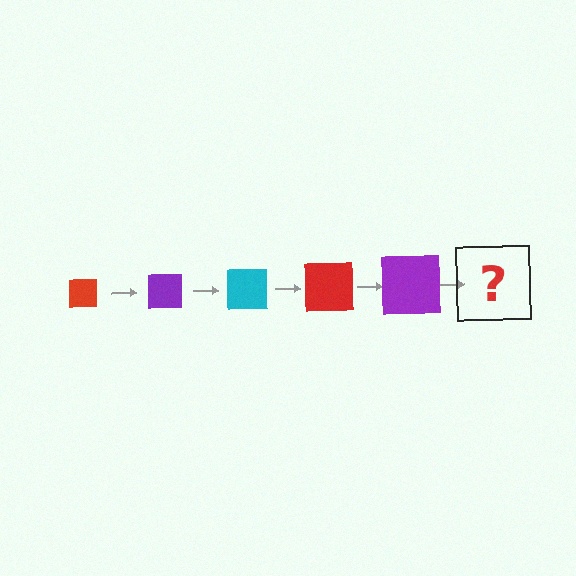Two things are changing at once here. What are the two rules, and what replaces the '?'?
The two rules are that the square grows larger each step and the color cycles through red, purple, and cyan. The '?' should be a cyan square, larger than the previous one.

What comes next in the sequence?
The next element should be a cyan square, larger than the previous one.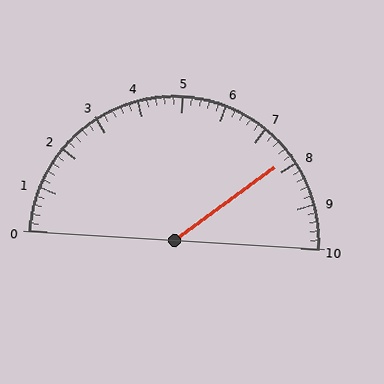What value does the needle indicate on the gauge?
The needle indicates approximately 7.8.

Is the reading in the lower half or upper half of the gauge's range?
The reading is in the upper half of the range (0 to 10).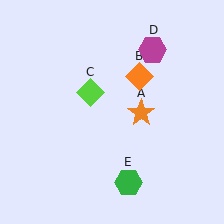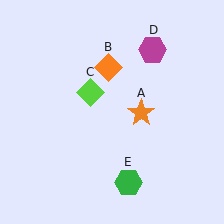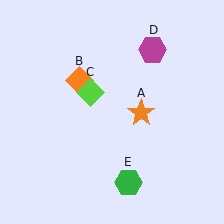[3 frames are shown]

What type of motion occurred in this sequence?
The orange diamond (object B) rotated counterclockwise around the center of the scene.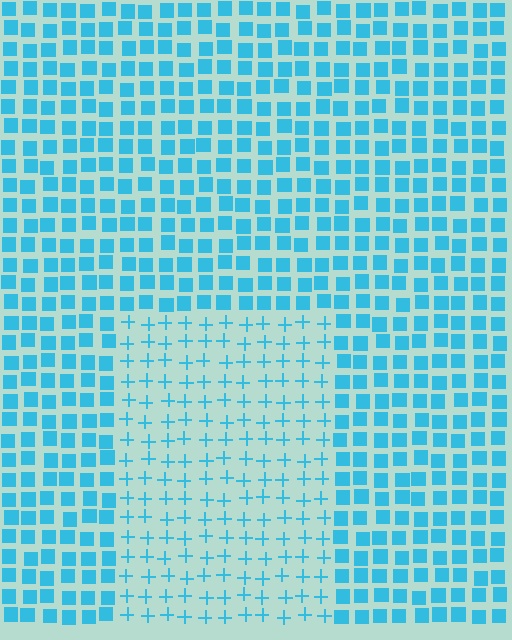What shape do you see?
I see a rectangle.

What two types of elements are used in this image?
The image uses plus signs inside the rectangle region and squares outside it.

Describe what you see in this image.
The image is filled with small cyan elements arranged in a uniform grid. A rectangle-shaped region contains plus signs, while the surrounding area contains squares. The boundary is defined purely by the change in element shape.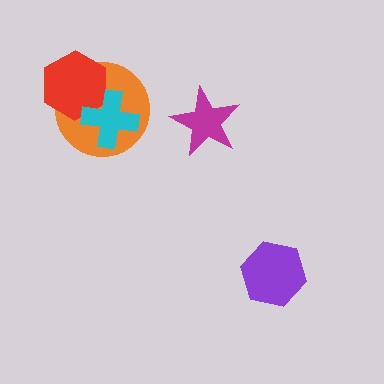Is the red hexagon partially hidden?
Yes, it is partially covered by another shape.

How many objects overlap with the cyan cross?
2 objects overlap with the cyan cross.